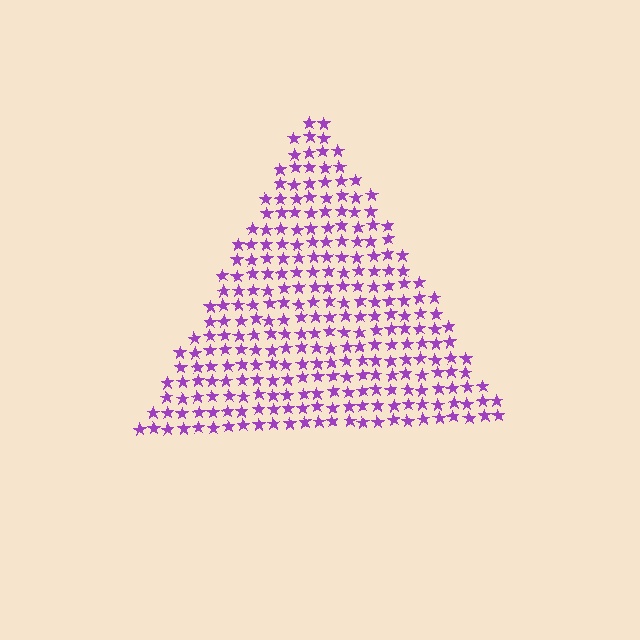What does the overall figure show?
The overall figure shows a triangle.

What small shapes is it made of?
It is made of small stars.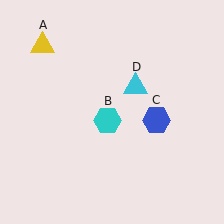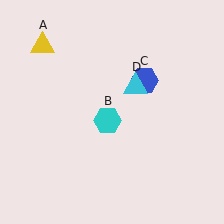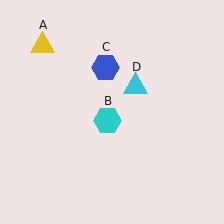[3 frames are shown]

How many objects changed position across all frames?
1 object changed position: blue hexagon (object C).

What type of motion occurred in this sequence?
The blue hexagon (object C) rotated counterclockwise around the center of the scene.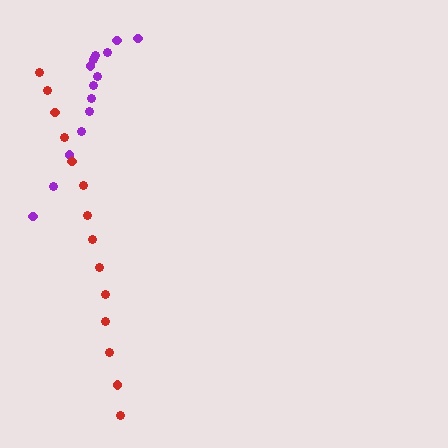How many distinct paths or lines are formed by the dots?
There are 2 distinct paths.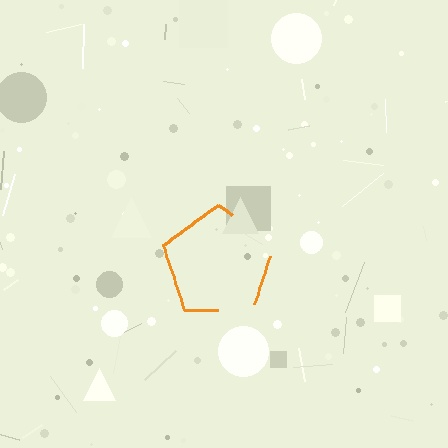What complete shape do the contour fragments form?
The contour fragments form a pentagon.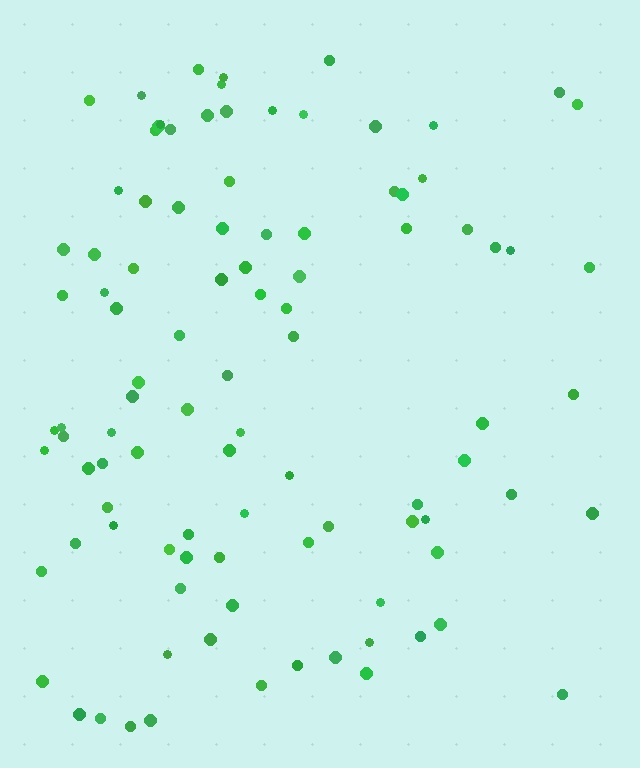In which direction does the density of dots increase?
From right to left, with the left side densest.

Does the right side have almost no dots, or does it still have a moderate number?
Still a moderate number, just noticeably fewer than the left.